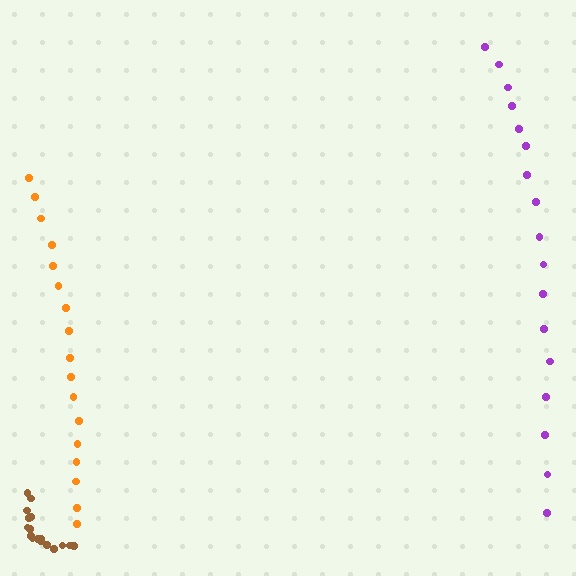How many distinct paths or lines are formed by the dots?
There are 3 distinct paths.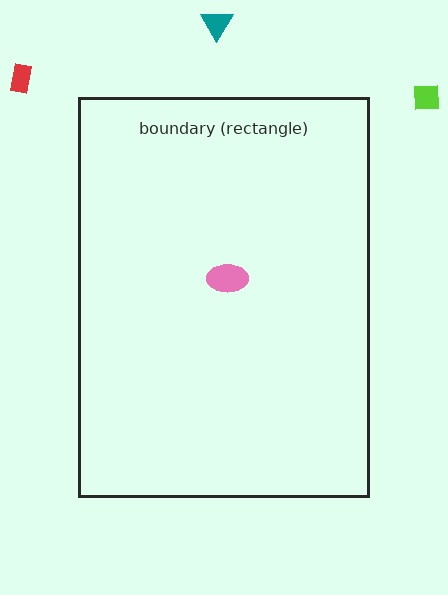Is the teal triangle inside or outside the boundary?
Outside.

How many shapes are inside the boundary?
1 inside, 3 outside.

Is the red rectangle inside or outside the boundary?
Outside.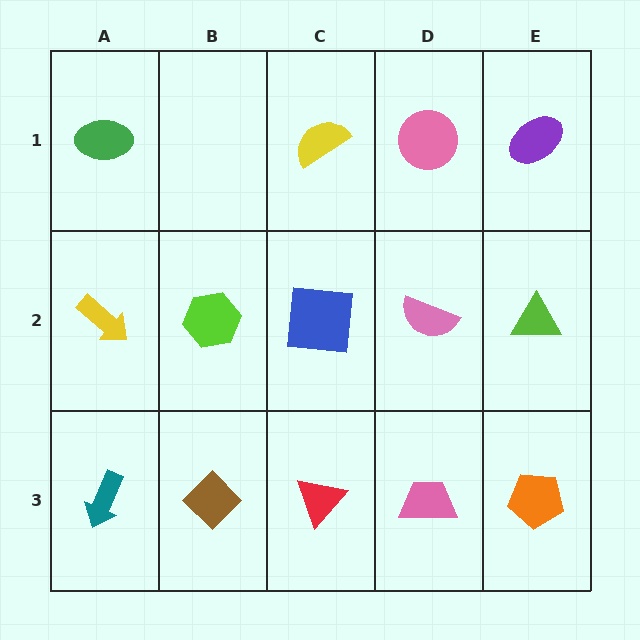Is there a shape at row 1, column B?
No, that cell is empty.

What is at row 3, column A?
A teal arrow.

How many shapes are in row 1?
4 shapes.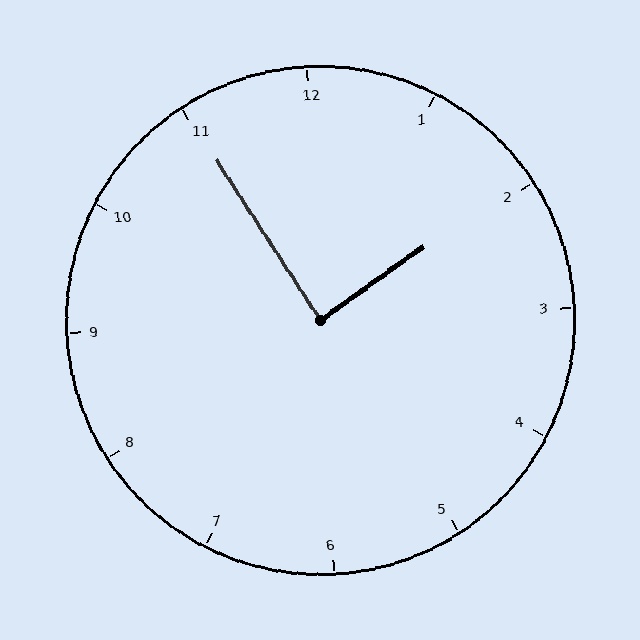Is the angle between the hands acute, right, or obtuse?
It is right.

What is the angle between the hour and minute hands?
Approximately 88 degrees.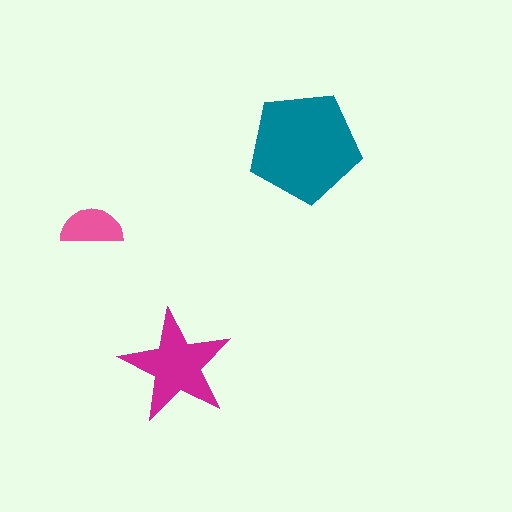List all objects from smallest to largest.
The pink semicircle, the magenta star, the teal pentagon.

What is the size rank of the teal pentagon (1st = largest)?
1st.